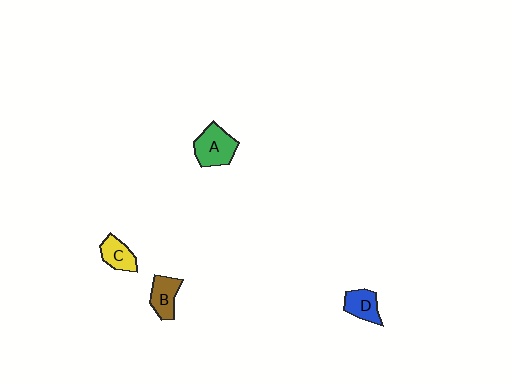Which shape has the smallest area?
Shape C (yellow).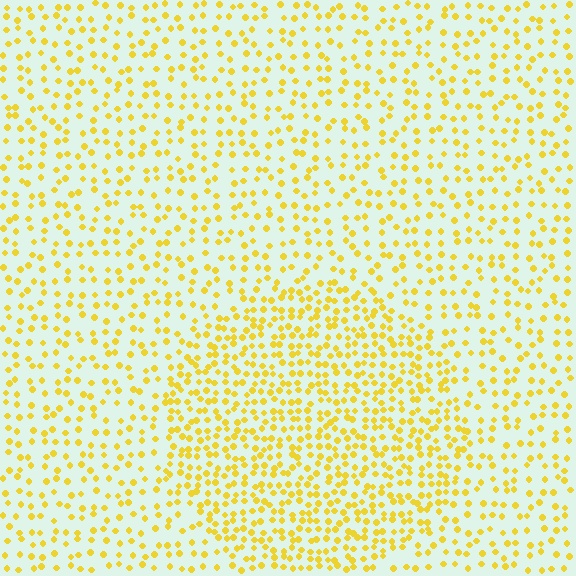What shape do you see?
I see a circle.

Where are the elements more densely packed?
The elements are more densely packed inside the circle boundary.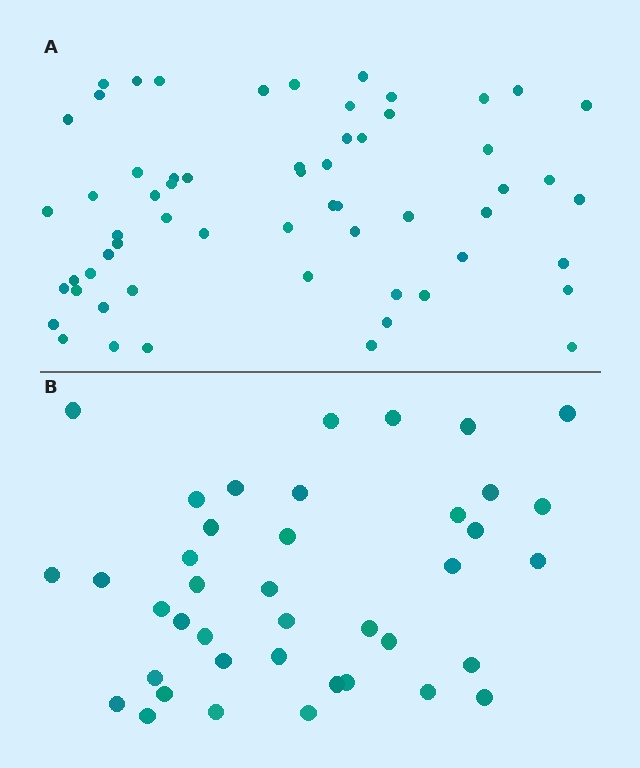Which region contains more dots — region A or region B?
Region A (the top region) has more dots.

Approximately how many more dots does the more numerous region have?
Region A has approximately 20 more dots than region B.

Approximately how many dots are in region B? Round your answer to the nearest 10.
About 40 dots.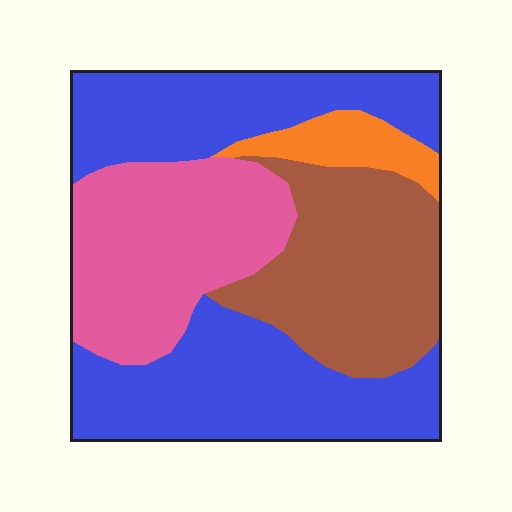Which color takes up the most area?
Blue, at roughly 45%.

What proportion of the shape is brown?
Brown takes up about one quarter (1/4) of the shape.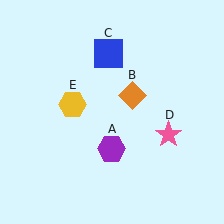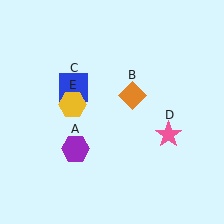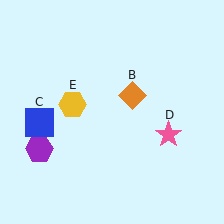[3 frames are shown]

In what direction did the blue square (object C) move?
The blue square (object C) moved down and to the left.